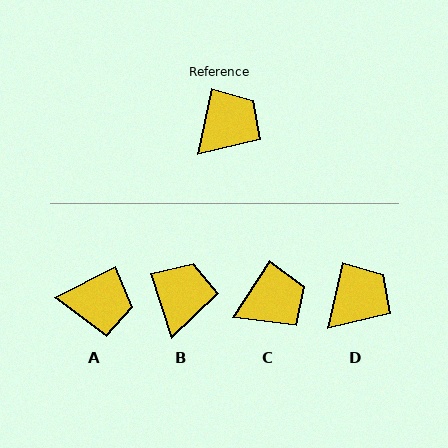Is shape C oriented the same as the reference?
No, it is off by about 21 degrees.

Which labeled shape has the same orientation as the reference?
D.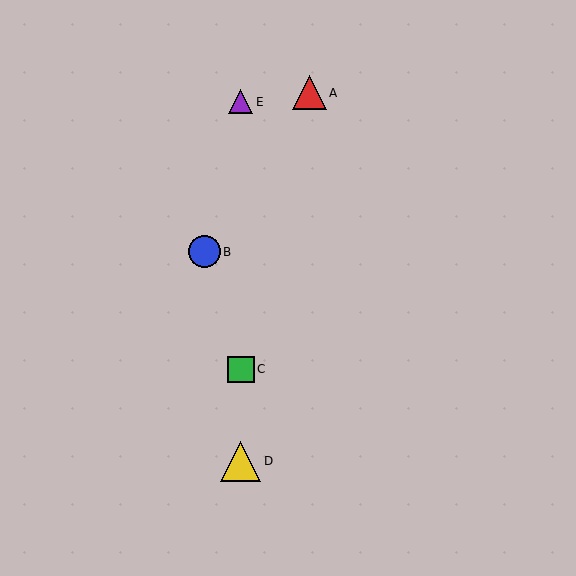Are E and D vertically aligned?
Yes, both are at x≈241.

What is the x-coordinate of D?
Object D is at x≈241.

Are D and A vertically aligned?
No, D is at x≈241 and A is at x≈309.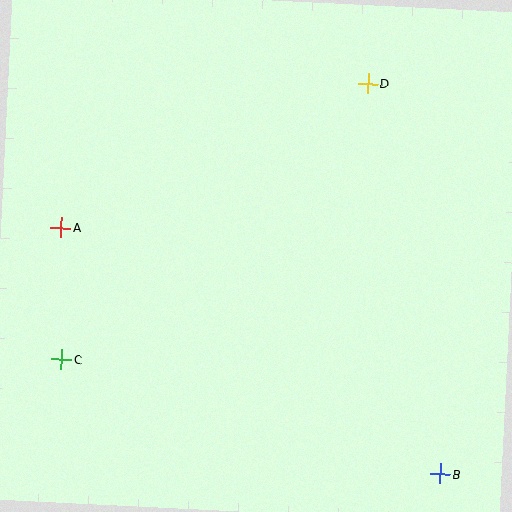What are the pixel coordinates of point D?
Point D is at (368, 83).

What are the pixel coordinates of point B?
Point B is at (440, 474).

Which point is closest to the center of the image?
Point A at (61, 228) is closest to the center.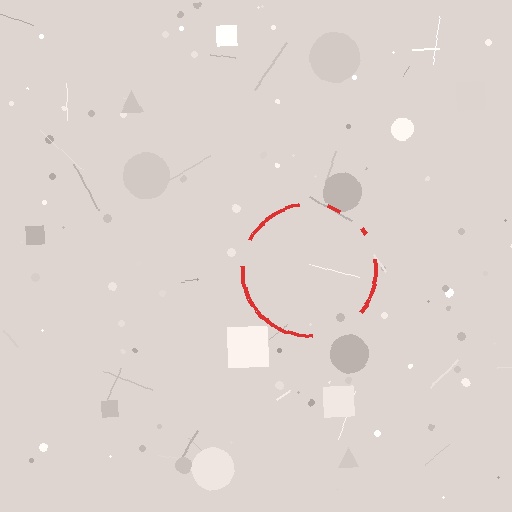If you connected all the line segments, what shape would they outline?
They would outline a circle.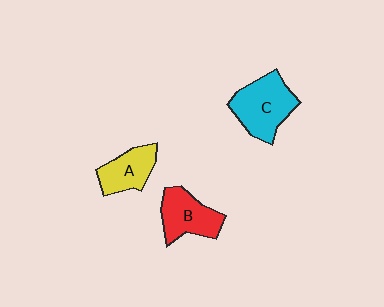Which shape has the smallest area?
Shape A (yellow).